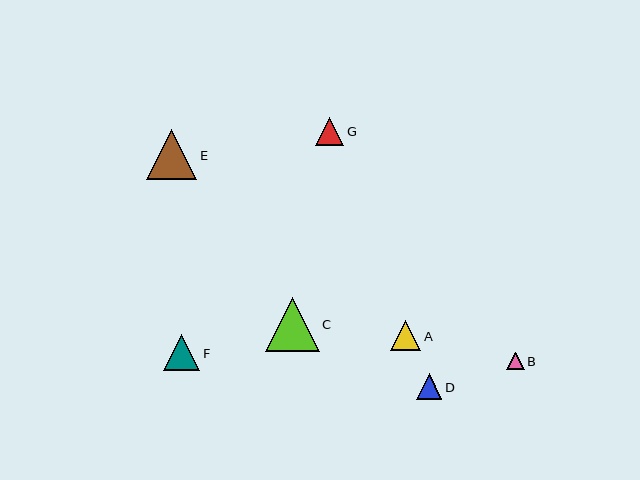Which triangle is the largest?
Triangle C is the largest with a size of approximately 54 pixels.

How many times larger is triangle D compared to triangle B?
Triangle D is approximately 1.5 times the size of triangle B.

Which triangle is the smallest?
Triangle B is the smallest with a size of approximately 17 pixels.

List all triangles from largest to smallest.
From largest to smallest: C, E, F, A, G, D, B.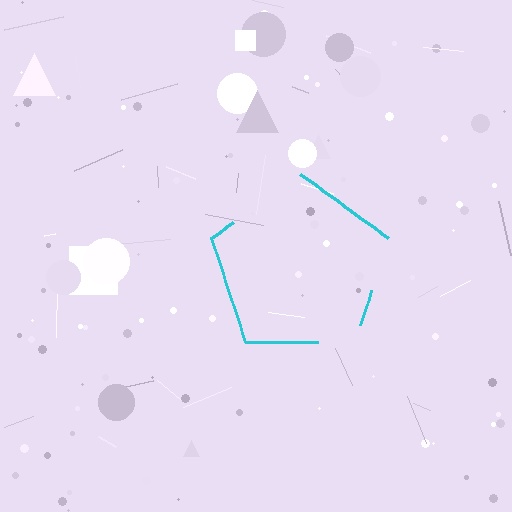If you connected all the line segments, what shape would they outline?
They would outline a pentagon.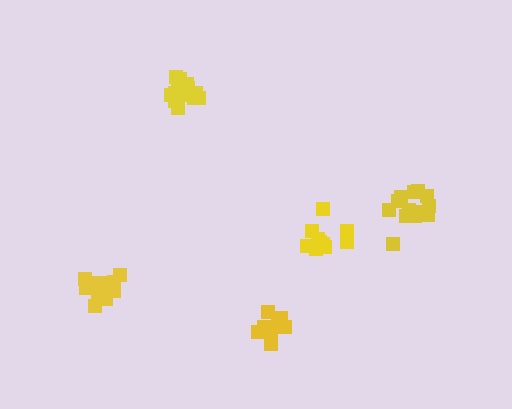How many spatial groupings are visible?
There are 5 spatial groupings.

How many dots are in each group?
Group 1: 11 dots, Group 2: 14 dots, Group 3: 13 dots, Group 4: 13 dots, Group 5: 9 dots (60 total).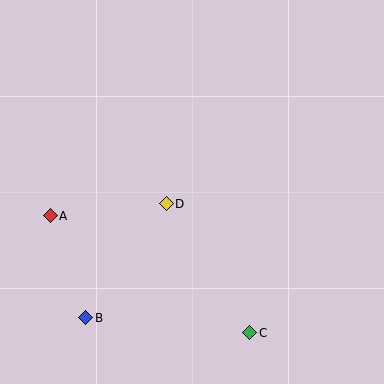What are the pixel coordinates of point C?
Point C is at (250, 333).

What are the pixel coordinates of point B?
Point B is at (86, 318).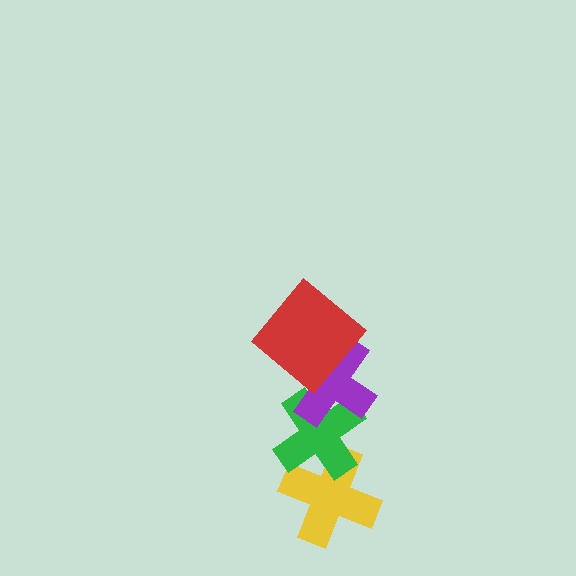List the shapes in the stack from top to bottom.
From top to bottom: the red diamond, the purple cross, the green cross, the yellow cross.